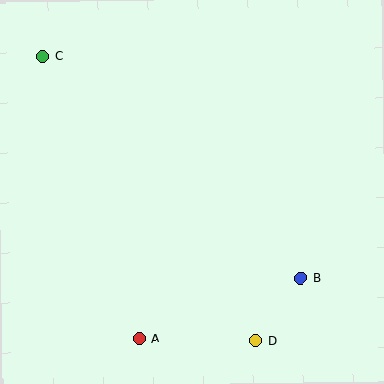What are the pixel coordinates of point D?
Point D is at (256, 341).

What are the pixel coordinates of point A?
Point A is at (139, 338).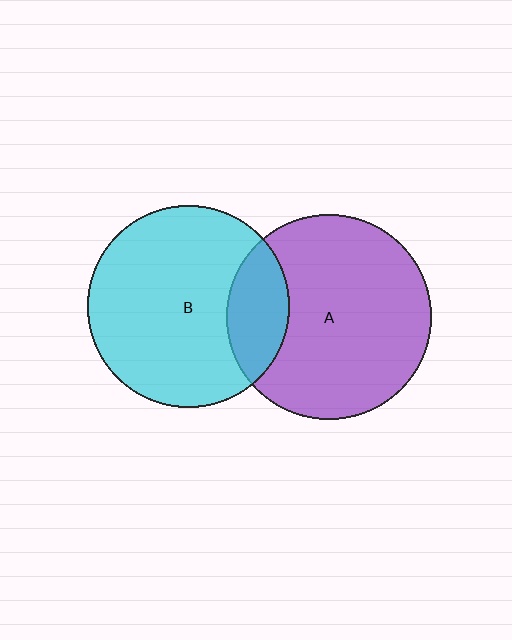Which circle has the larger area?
Circle A (purple).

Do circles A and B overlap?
Yes.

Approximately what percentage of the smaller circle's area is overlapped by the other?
Approximately 20%.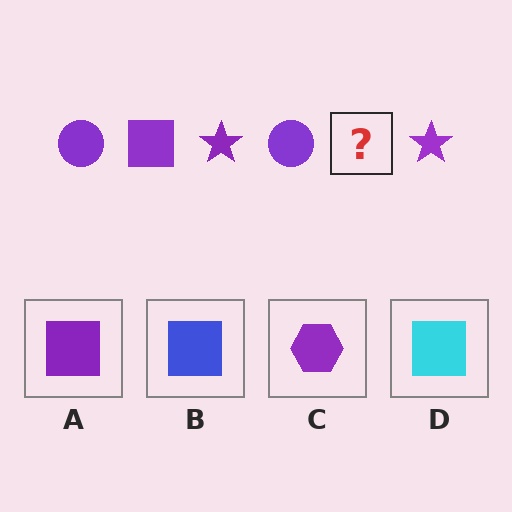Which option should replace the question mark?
Option A.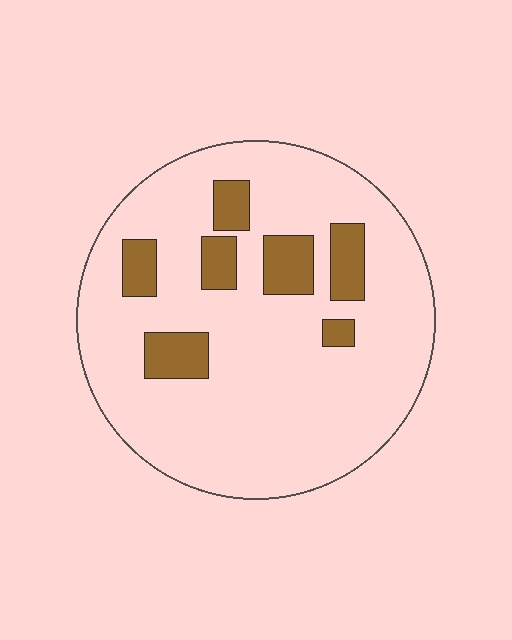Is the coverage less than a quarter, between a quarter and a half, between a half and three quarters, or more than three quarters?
Less than a quarter.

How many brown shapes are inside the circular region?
7.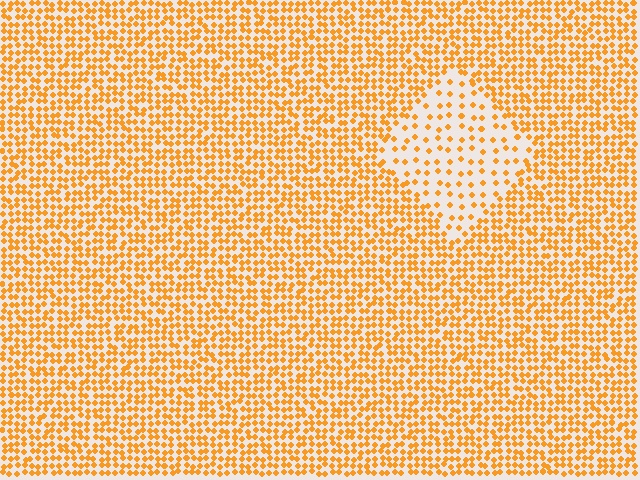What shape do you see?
I see a diamond.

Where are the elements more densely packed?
The elements are more densely packed outside the diamond boundary.